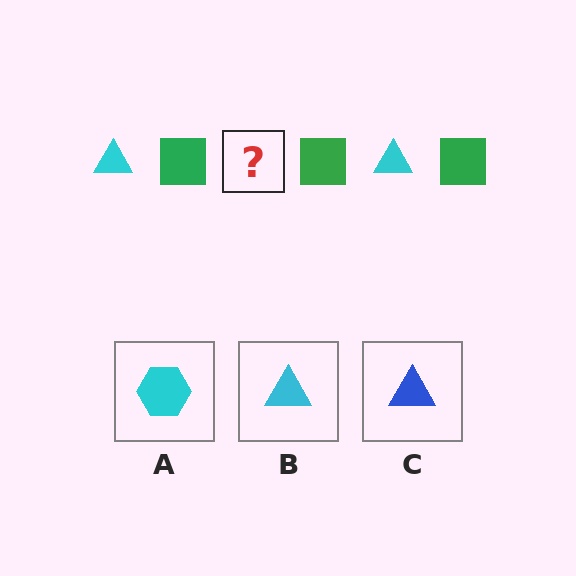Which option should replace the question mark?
Option B.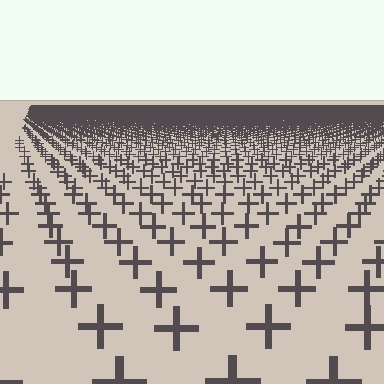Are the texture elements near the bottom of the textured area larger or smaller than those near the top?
Larger. Near the bottom, elements are closer to the viewer and appear at a bigger on-screen size.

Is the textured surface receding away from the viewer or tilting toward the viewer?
The surface is receding away from the viewer. Texture elements get smaller and denser toward the top.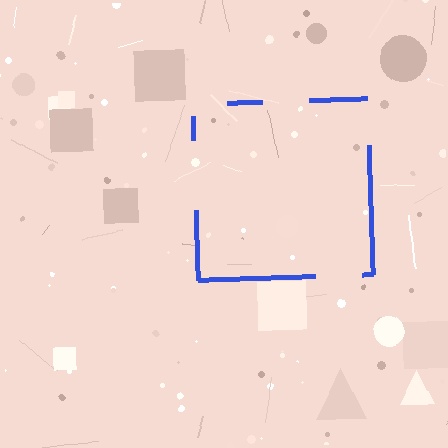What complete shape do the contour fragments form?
The contour fragments form a square.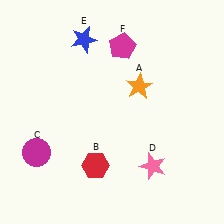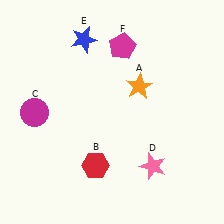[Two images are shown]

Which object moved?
The magenta circle (C) moved up.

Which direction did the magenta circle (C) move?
The magenta circle (C) moved up.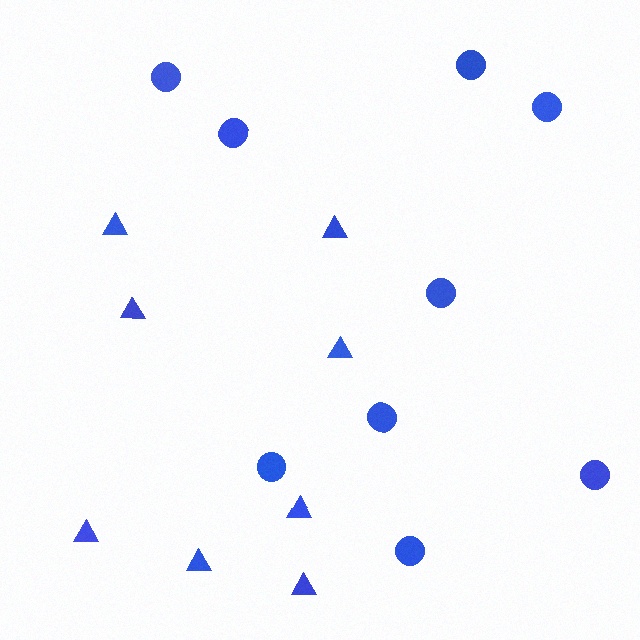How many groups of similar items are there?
There are 2 groups: one group of circles (9) and one group of triangles (8).